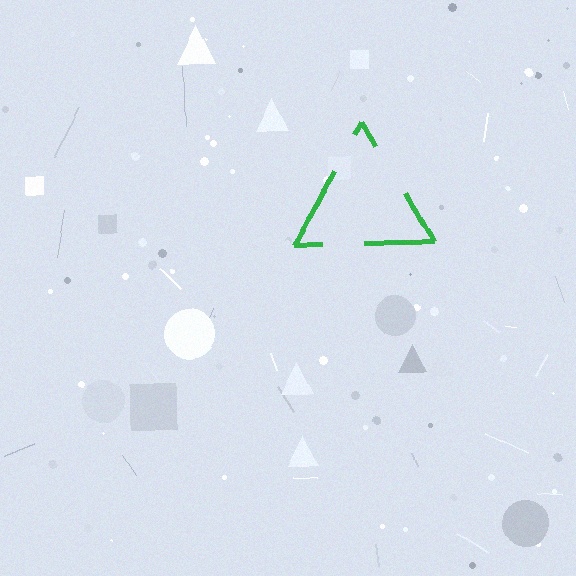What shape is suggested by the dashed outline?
The dashed outline suggests a triangle.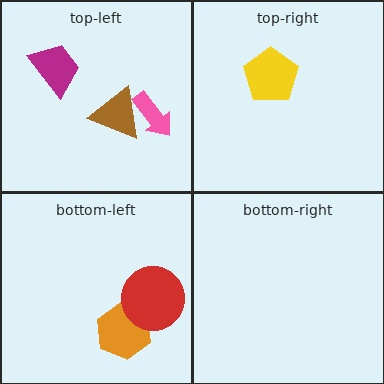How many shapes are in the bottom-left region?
2.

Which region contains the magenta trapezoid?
The top-left region.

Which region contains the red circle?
The bottom-left region.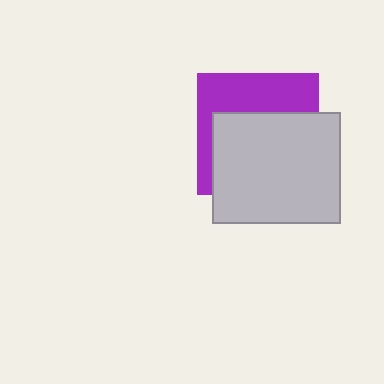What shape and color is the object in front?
The object in front is a light gray rectangle.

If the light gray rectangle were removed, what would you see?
You would see the complete purple square.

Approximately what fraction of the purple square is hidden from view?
Roughly 61% of the purple square is hidden behind the light gray rectangle.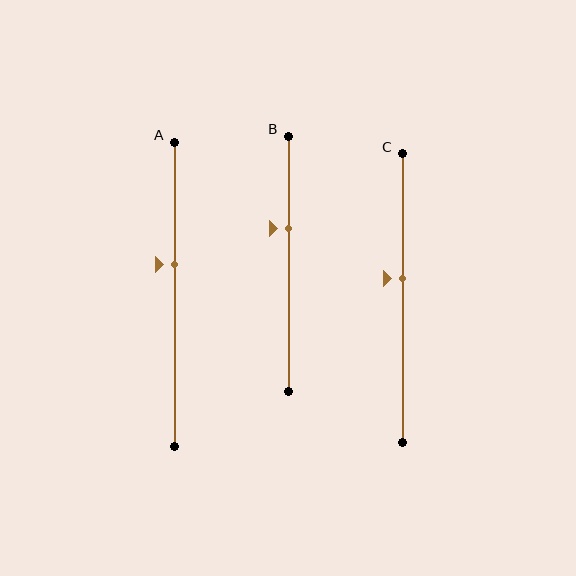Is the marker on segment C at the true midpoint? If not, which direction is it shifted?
No, the marker on segment C is shifted upward by about 7% of the segment length.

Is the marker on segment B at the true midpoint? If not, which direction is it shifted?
No, the marker on segment B is shifted upward by about 14% of the segment length.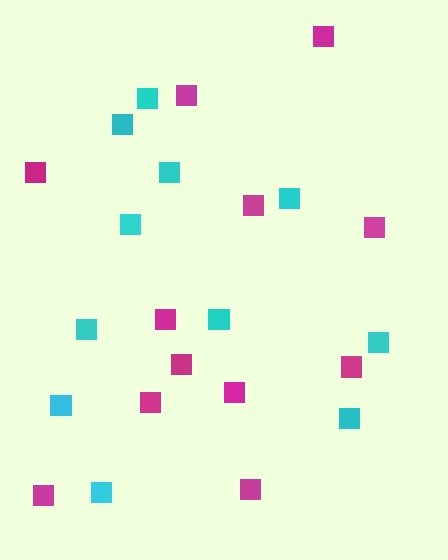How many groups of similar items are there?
There are 2 groups: one group of magenta squares (12) and one group of cyan squares (11).